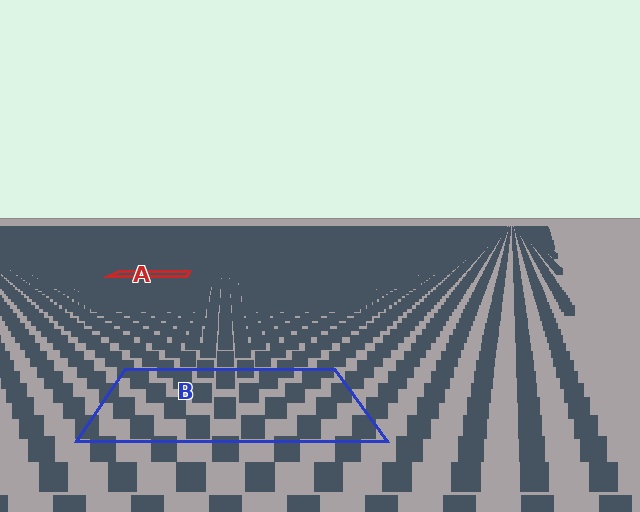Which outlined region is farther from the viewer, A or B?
Region A is farther from the viewer — the texture elements inside it appear smaller and more densely packed.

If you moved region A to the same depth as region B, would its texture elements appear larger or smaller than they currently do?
They would appear larger. At a closer depth, the same texture elements are projected at a bigger on-screen size.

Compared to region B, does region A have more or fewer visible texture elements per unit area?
Region A has more texture elements per unit area — they are packed more densely because it is farther away.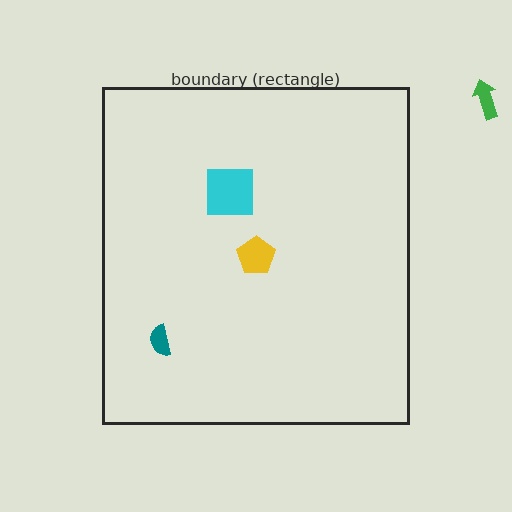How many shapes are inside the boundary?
3 inside, 1 outside.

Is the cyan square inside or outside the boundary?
Inside.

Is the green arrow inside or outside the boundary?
Outside.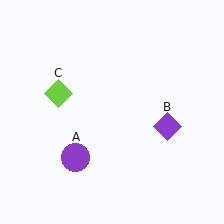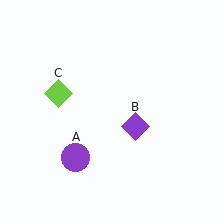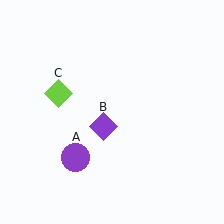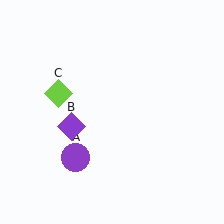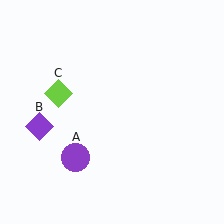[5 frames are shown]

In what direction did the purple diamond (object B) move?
The purple diamond (object B) moved left.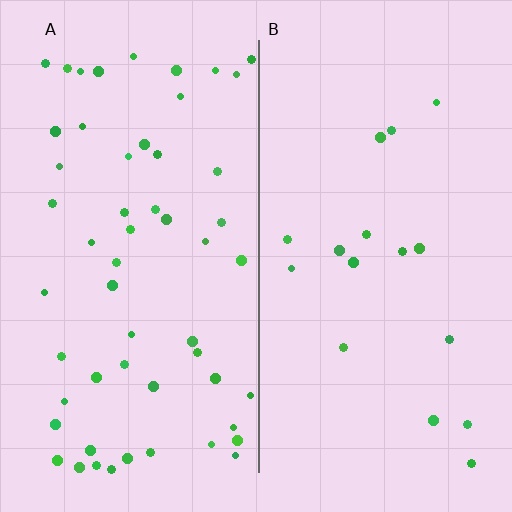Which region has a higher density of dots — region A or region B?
A (the left).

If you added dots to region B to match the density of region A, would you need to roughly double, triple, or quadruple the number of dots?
Approximately triple.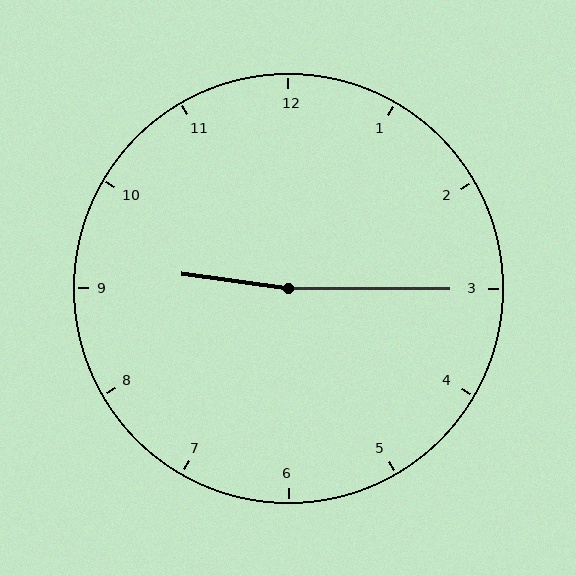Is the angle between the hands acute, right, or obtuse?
It is obtuse.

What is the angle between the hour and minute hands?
Approximately 172 degrees.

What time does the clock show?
9:15.